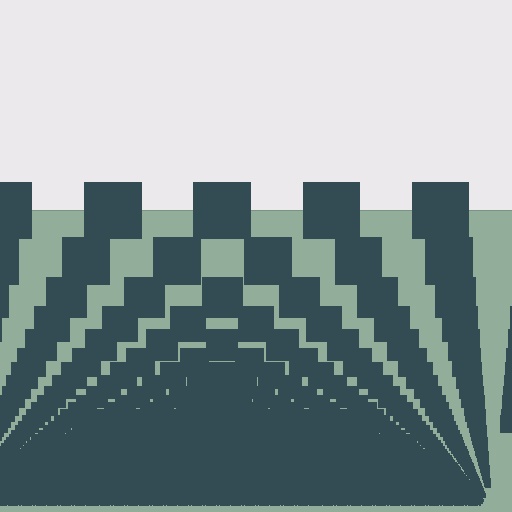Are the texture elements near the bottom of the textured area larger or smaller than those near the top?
Smaller. The gradient is inverted — elements near the bottom are smaller and denser.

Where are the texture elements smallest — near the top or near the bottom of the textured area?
Near the bottom.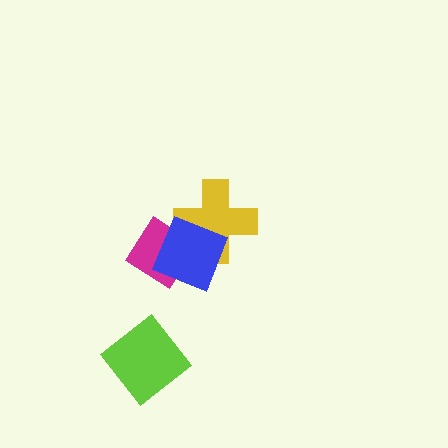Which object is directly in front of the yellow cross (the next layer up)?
The magenta diamond is directly in front of the yellow cross.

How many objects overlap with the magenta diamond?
2 objects overlap with the magenta diamond.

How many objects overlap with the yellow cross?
2 objects overlap with the yellow cross.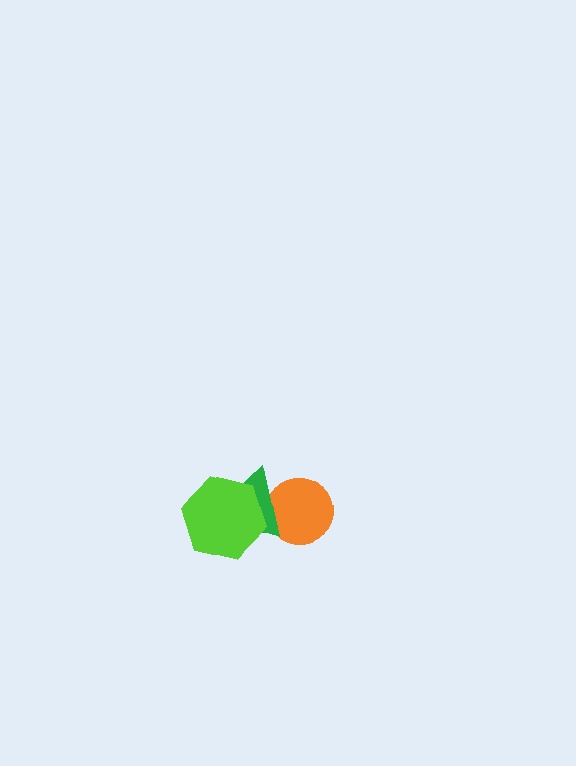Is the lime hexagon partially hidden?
No, no other shape covers it.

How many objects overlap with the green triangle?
2 objects overlap with the green triangle.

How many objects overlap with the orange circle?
1 object overlaps with the orange circle.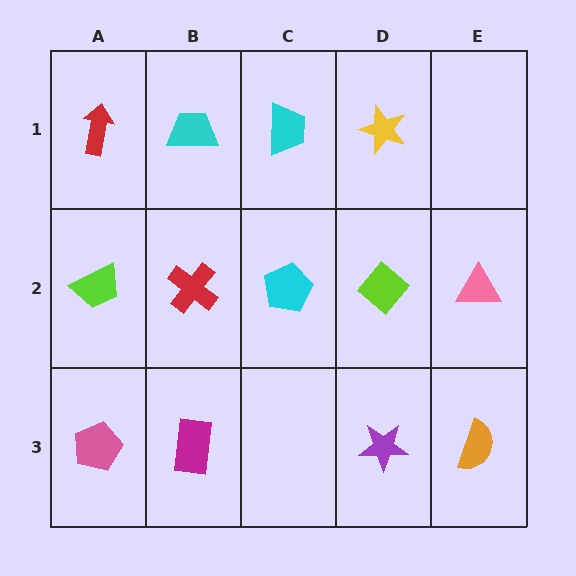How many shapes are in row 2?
5 shapes.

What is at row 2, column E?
A pink triangle.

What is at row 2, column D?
A lime diamond.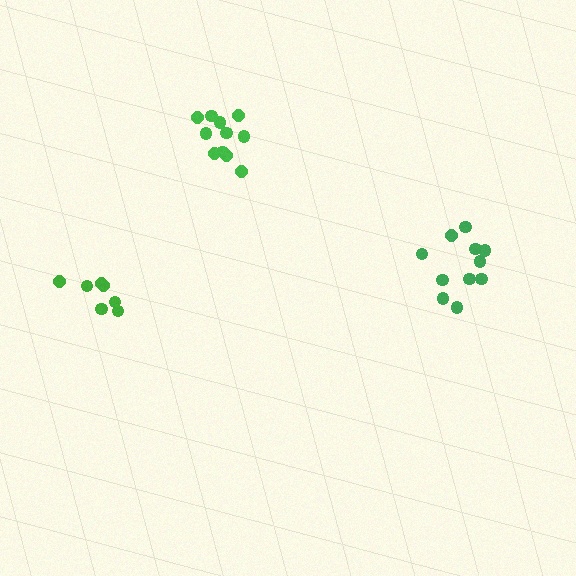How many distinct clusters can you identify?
There are 3 distinct clusters.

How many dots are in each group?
Group 1: 12 dots, Group 2: 7 dots, Group 3: 11 dots (30 total).